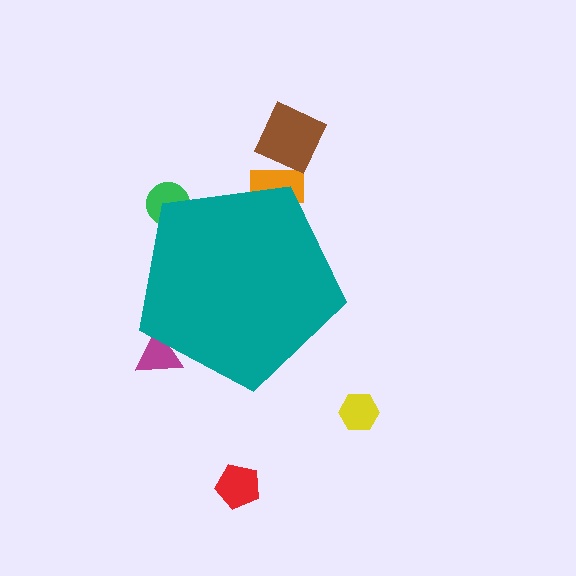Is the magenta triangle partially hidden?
Yes, the magenta triangle is partially hidden behind the teal pentagon.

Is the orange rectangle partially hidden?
Yes, the orange rectangle is partially hidden behind the teal pentagon.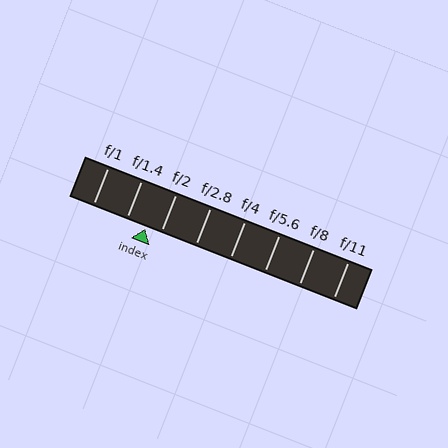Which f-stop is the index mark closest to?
The index mark is closest to f/2.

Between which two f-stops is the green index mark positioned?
The index mark is between f/1.4 and f/2.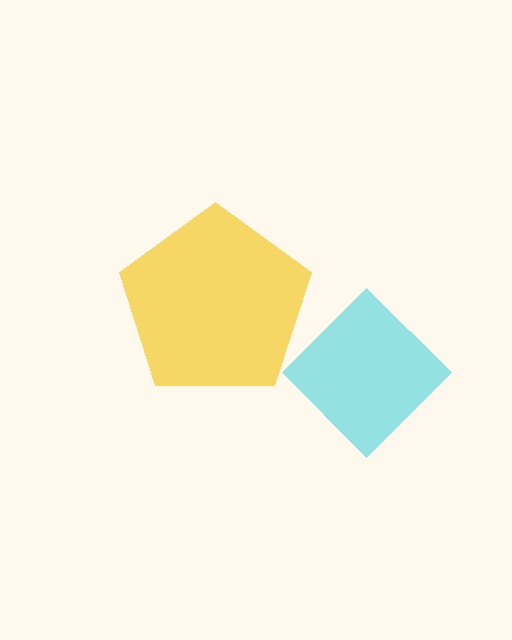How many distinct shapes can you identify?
There are 2 distinct shapes: a cyan diamond, a yellow pentagon.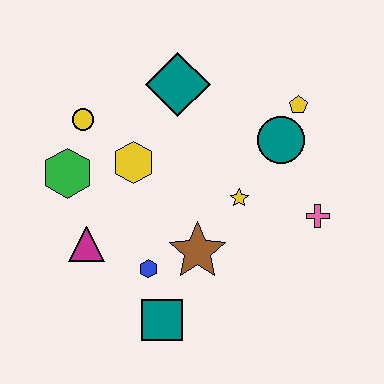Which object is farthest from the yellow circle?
The pink cross is farthest from the yellow circle.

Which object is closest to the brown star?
The blue hexagon is closest to the brown star.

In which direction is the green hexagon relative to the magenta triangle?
The green hexagon is above the magenta triangle.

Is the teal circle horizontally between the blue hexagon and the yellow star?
No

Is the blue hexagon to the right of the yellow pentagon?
No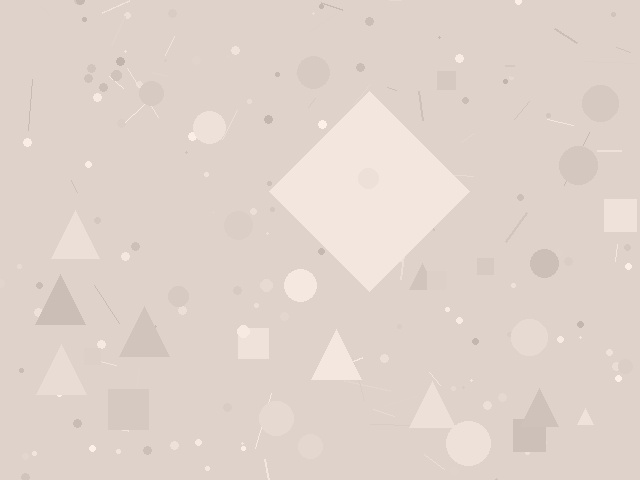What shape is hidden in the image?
A diamond is hidden in the image.